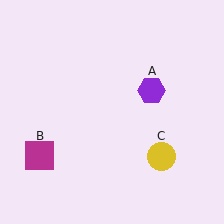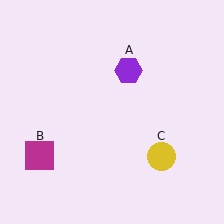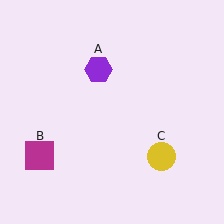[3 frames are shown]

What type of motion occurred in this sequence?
The purple hexagon (object A) rotated counterclockwise around the center of the scene.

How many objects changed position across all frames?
1 object changed position: purple hexagon (object A).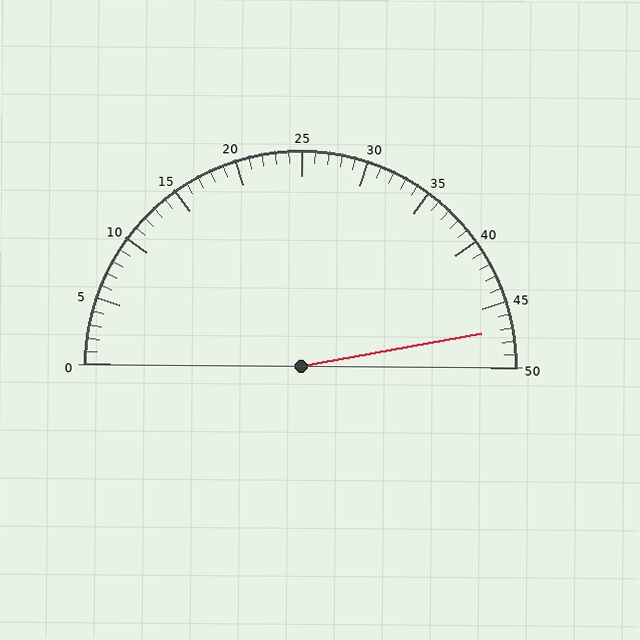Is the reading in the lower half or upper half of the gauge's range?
The reading is in the upper half of the range (0 to 50).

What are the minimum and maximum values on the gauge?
The gauge ranges from 0 to 50.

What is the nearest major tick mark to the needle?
The nearest major tick mark is 45.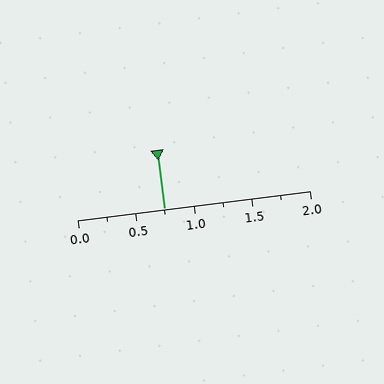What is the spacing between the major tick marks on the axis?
The major ticks are spaced 0.5 apart.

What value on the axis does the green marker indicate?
The marker indicates approximately 0.75.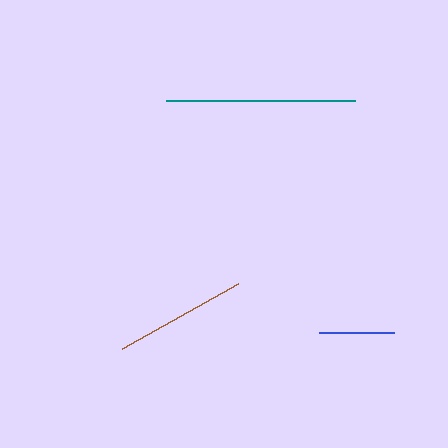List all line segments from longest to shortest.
From longest to shortest: teal, brown, blue.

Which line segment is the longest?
The teal line is the longest at approximately 189 pixels.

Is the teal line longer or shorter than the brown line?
The teal line is longer than the brown line.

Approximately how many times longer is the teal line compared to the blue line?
The teal line is approximately 2.5 times the length of the blue line.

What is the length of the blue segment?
The blue segment is approximately 75 pixels long.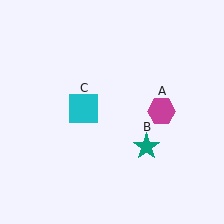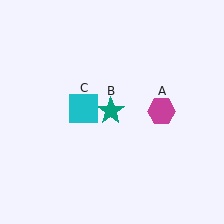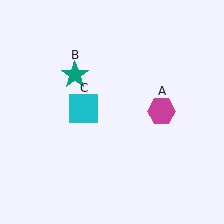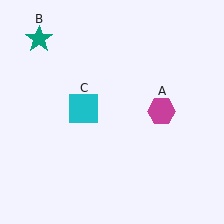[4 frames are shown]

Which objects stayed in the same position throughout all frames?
Magenta hexagon (object A) and cyan square (object C) remained stationary.